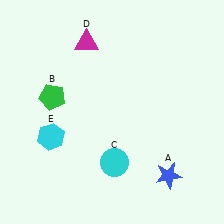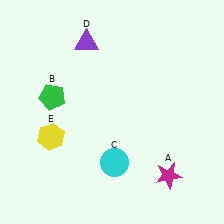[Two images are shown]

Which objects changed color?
A changed from blue to magenta. D changed from magenta to purple. E changed from cyan to yellow.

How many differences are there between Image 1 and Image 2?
There are 3 differences between the two images.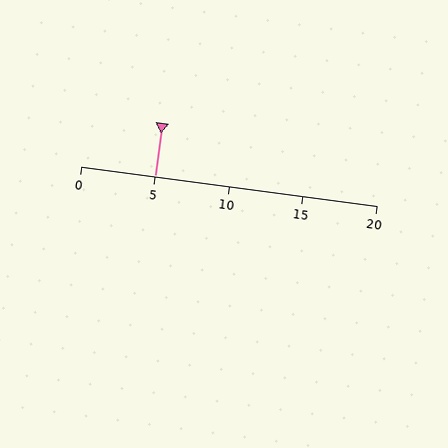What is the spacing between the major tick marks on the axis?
The major ticks are spaced 5 apart.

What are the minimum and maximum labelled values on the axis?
The axis runs from 0 to 20.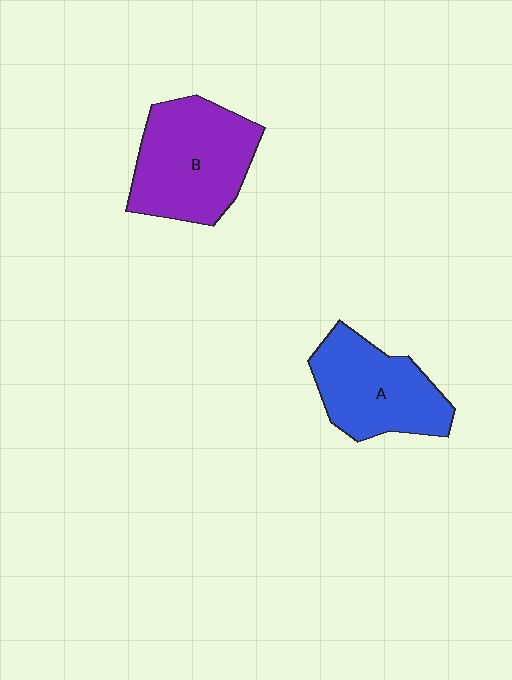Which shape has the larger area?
Shape B (purple).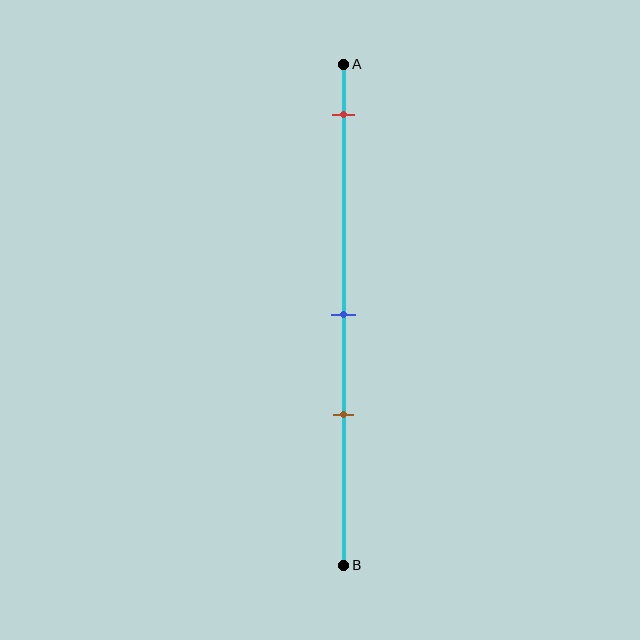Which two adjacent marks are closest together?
The blue and brown marks are the closest adjacent pair.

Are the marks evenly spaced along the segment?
No, the marks are not evenly spaced.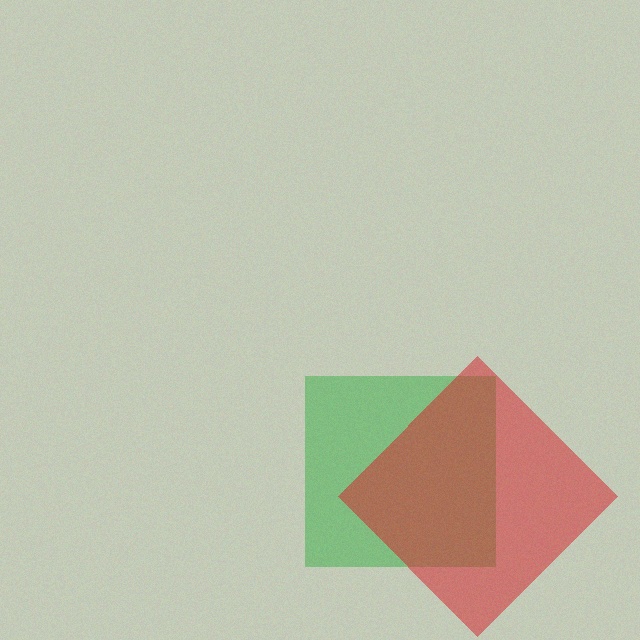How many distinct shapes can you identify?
There are 2 distinct shapes: a green square, a red diamond.